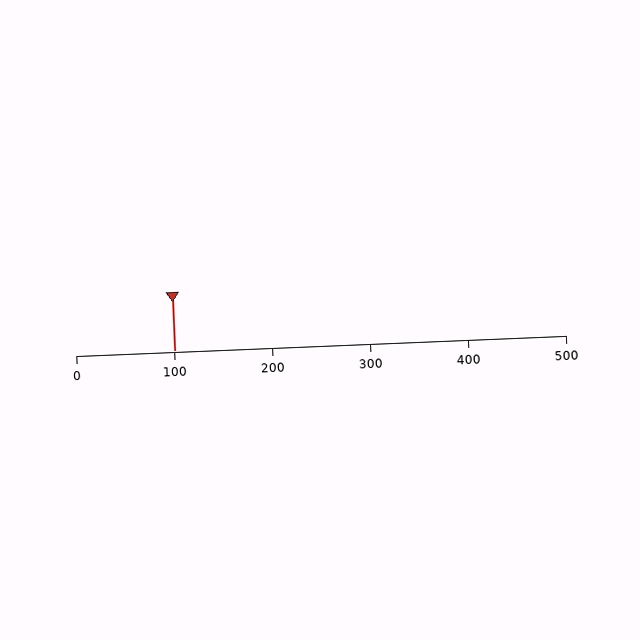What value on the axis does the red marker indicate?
The marker indicates approximately 100.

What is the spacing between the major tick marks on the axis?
The major ticks are spaced 100 apart.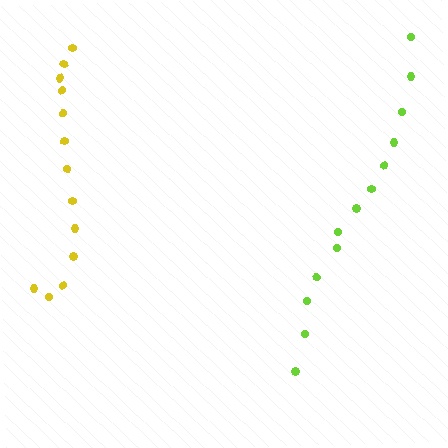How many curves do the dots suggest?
There are 2 distinct paths.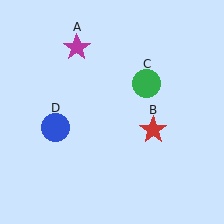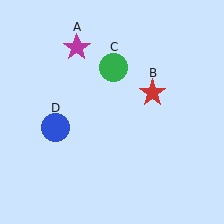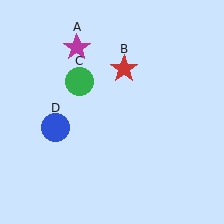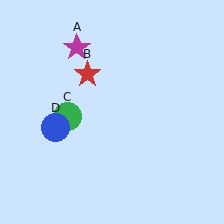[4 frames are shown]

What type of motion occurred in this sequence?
The red star (object B), green circle (object C) rotated counterclockwise around the center of the scene.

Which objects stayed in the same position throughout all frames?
Magenta star (object A) and blue circle (object D) remained stationary.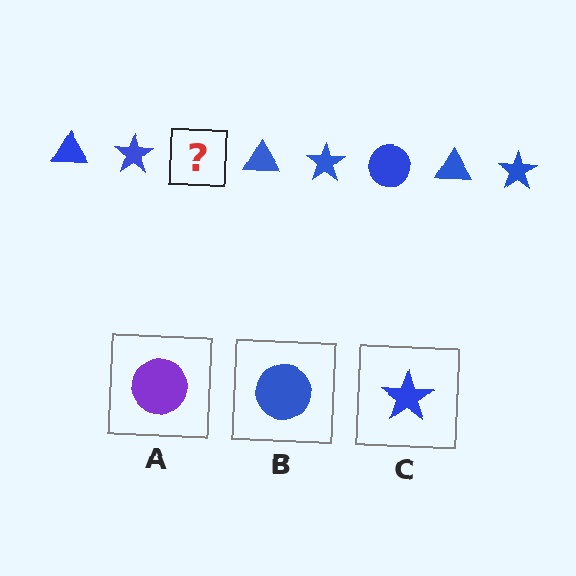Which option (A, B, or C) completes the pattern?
B.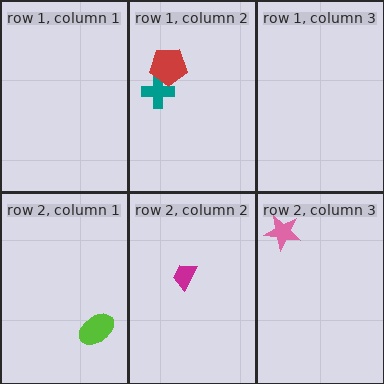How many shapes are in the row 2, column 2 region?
1.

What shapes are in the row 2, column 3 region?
The pink star.